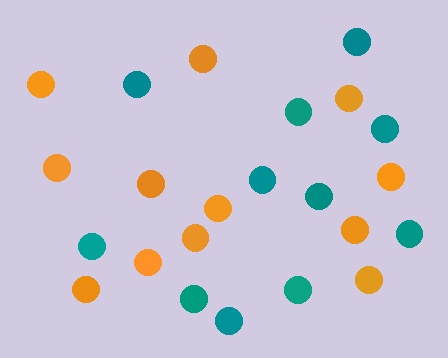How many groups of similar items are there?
There are 2 groups: one group of orange circles (12) and one group of teal circles (11).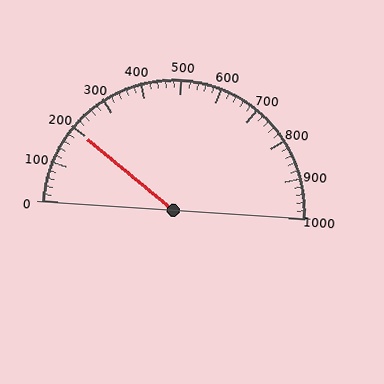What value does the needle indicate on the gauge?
The needle indicates approximately 200.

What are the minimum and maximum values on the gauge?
The gauge ranges from 0 to 1000.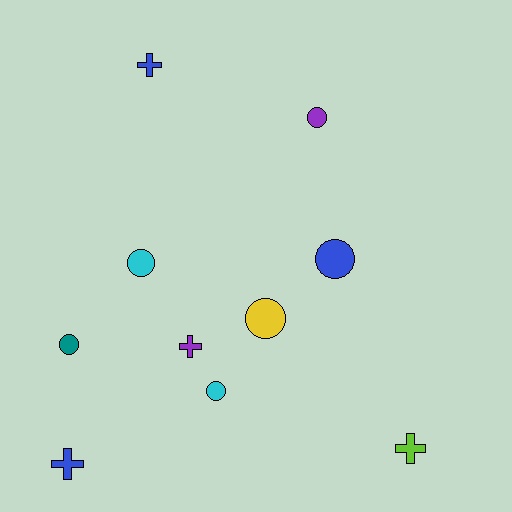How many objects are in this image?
There are 10 objects.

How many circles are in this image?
There are 6 circles.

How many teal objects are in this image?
There is 1 teal object.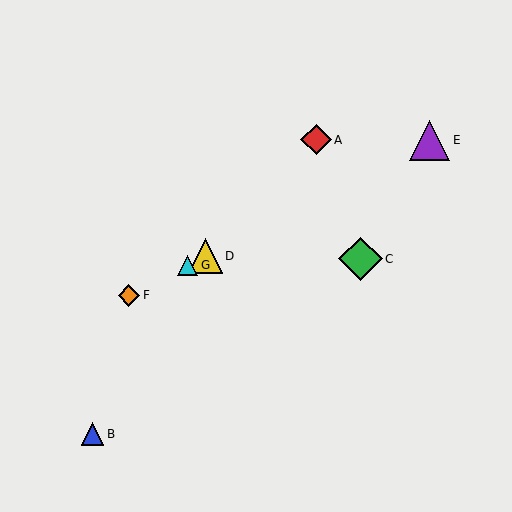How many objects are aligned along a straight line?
4 objects (D, E, F, G) are aligned along a straight line.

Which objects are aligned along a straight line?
Objects D, E, F, G are aligned along a straight line.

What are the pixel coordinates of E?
Object E is at (430, 140).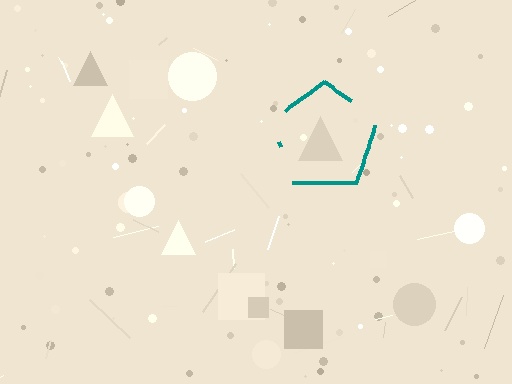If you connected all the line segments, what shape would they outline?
They would outline a pentagon.